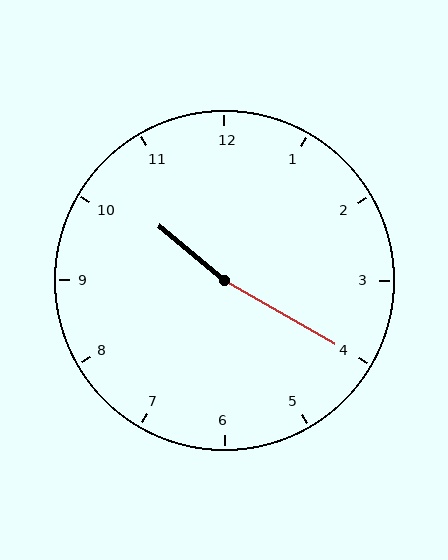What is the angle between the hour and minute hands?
Approximately 170 degrees.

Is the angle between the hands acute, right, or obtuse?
It is obtuse.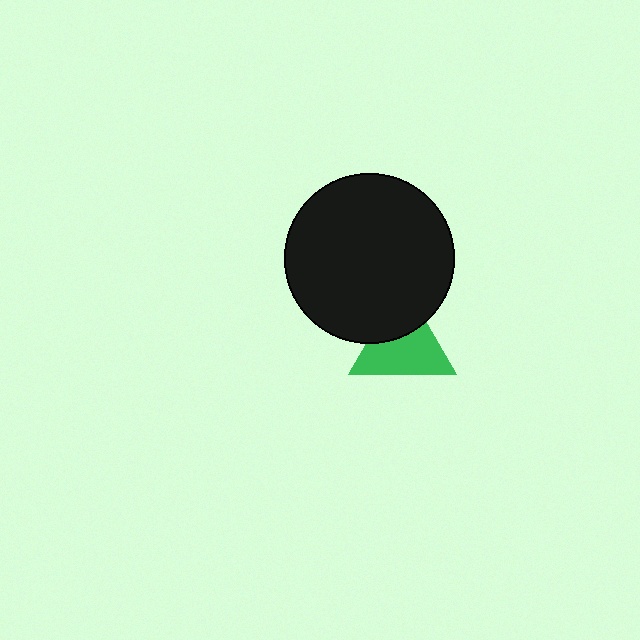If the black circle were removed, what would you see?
You would see the complete green triangle.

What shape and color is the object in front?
The object in front is a black circle.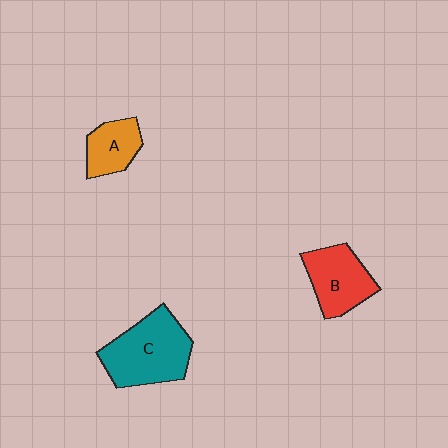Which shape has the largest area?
Shape C (teal).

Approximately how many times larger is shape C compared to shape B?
Approximately 1.4 times.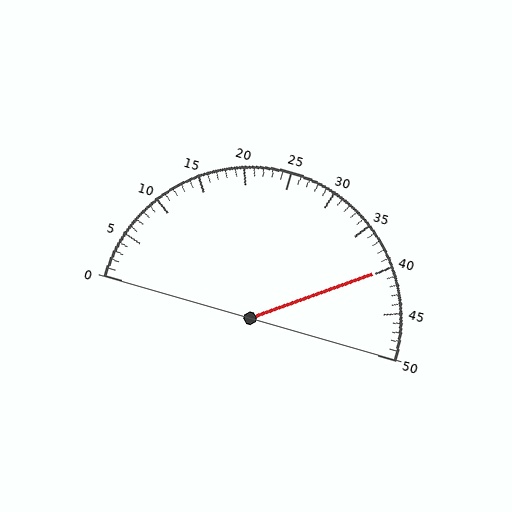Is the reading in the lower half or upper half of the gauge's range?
The reading is in the upper half of the range (0 to 50).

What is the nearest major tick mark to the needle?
The nearest major tick mark is 40.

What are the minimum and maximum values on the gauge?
The gauge ranges from 0 to 50.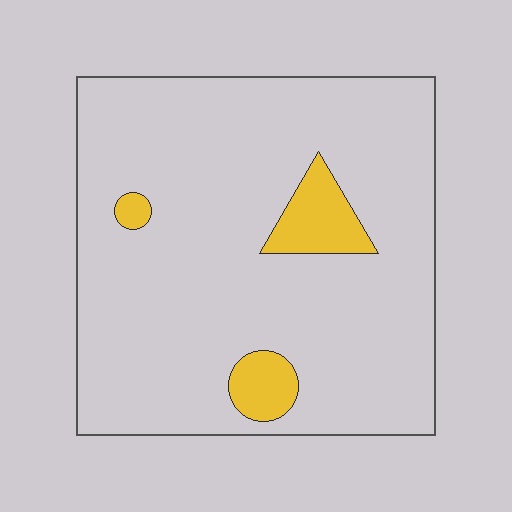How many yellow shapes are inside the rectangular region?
3.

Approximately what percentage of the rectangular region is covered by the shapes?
Approximately 10%.